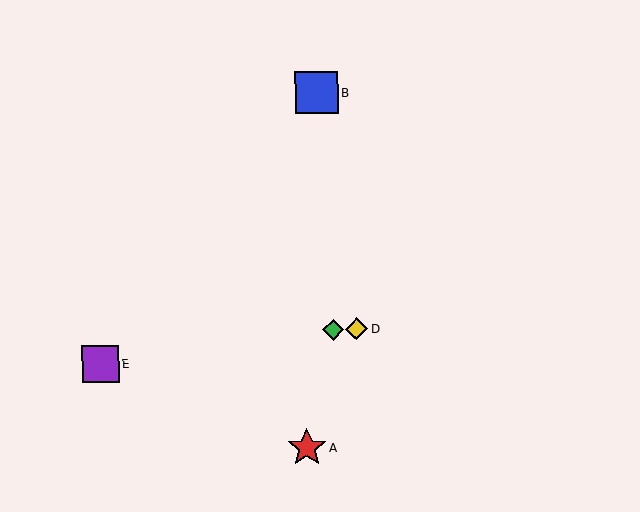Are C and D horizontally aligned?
Yes, both are at y≈329.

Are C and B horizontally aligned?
No, C is at y≈329 and B is at y≈93.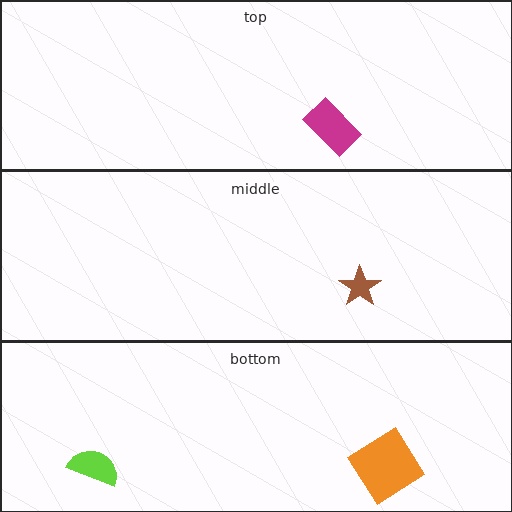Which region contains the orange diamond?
The bottom region.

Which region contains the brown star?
The middle region.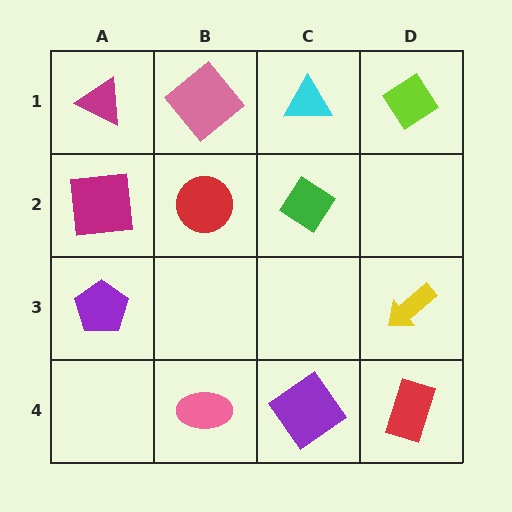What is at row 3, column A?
A purple pentagon.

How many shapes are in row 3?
2 shapes.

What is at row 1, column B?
A pink diamond.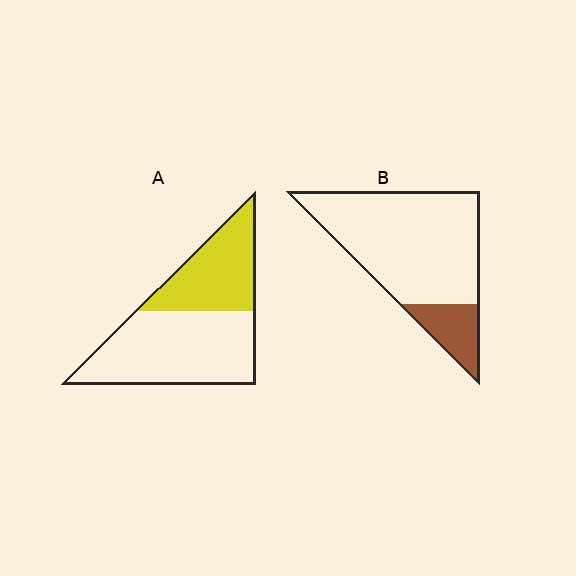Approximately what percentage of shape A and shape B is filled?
A is approximately 40% and B is approximately 20%.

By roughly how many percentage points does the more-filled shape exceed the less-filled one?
By roughly 20 percentage points (A over B).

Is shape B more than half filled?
No.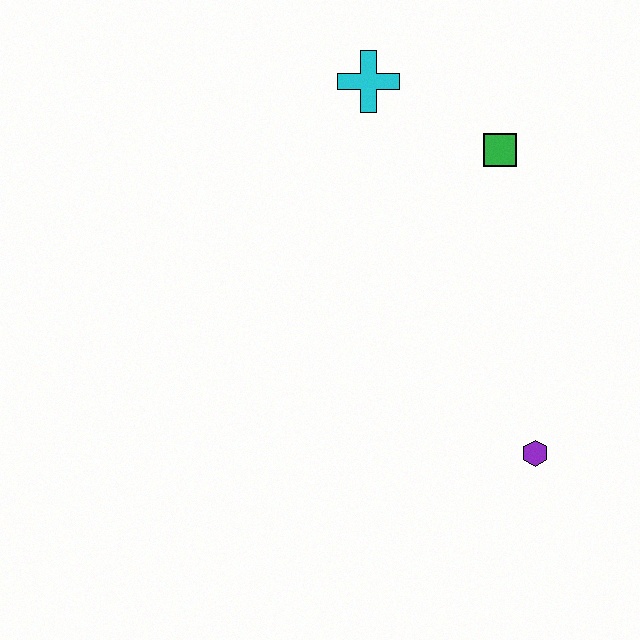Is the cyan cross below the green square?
No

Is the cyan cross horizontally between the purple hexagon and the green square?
No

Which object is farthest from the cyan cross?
The purple hexagon is farthest from the cyan cross.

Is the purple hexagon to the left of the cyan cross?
No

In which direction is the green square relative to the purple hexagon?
The green square is above the purple hexagon.